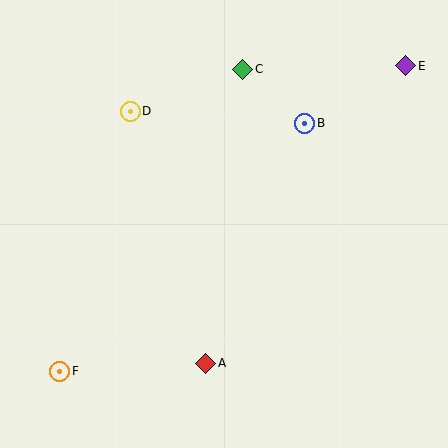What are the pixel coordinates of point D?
Point D is at (130, 111).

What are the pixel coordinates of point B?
Point B is at (304, 123).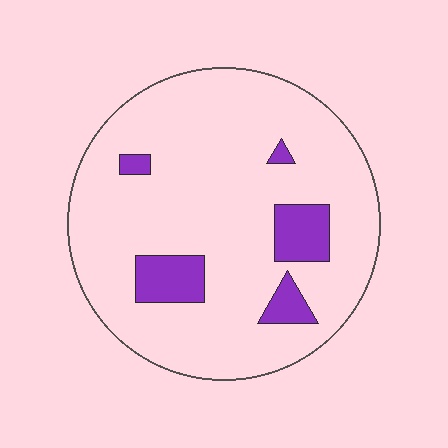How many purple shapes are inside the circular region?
5.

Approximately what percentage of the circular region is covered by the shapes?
Approximately 10%.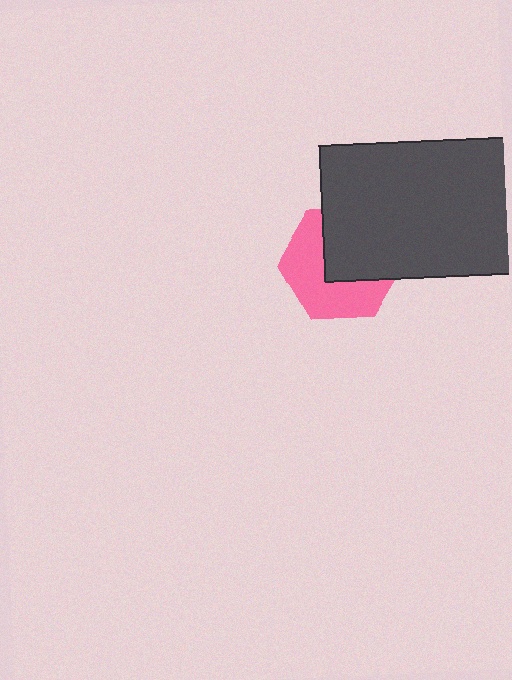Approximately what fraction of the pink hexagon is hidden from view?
Roughly 47% of the pink hexagon is hidden behind the dark gray rectangle.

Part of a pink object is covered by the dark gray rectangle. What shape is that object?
It is a hexagon.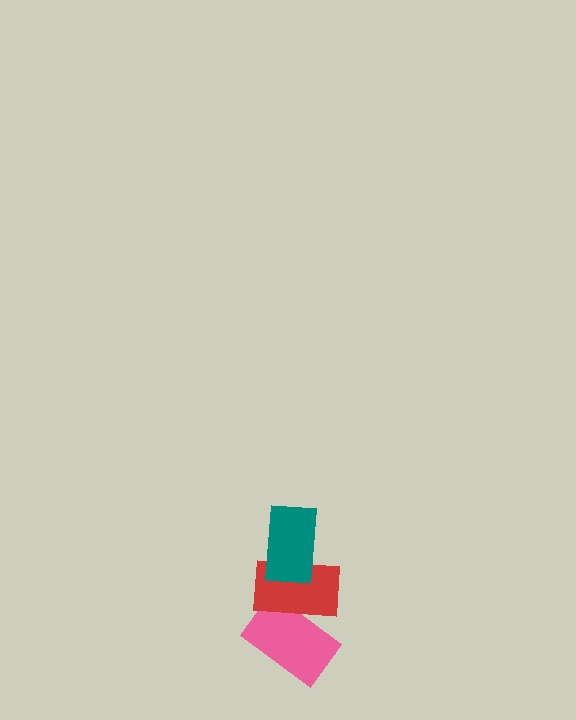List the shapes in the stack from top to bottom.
From top to bottom: the teal rectangle, the red rectangle, the pink rectangle.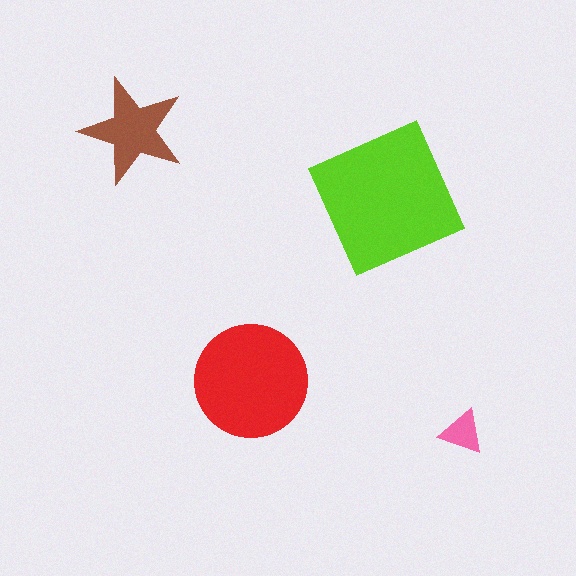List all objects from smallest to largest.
The pink triangle, the brown star, the red circle, the lime square.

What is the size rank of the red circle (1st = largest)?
2nd.